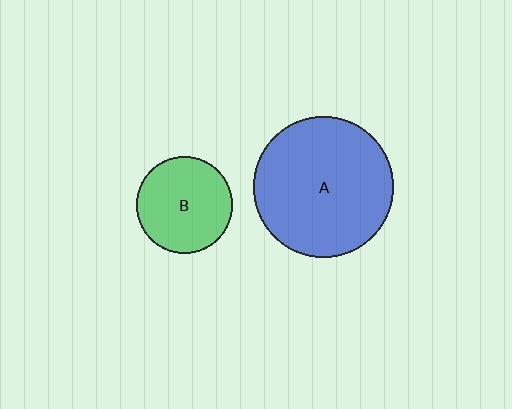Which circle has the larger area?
Circle A (blue).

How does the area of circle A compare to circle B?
Approximately 2.1 times.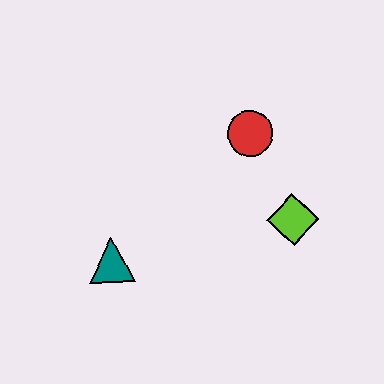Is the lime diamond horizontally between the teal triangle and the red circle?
No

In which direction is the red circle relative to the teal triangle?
The red circle is to the right of the teal triangle.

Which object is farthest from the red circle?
The teal triangle is farthest from the red circle.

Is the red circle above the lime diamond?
Yes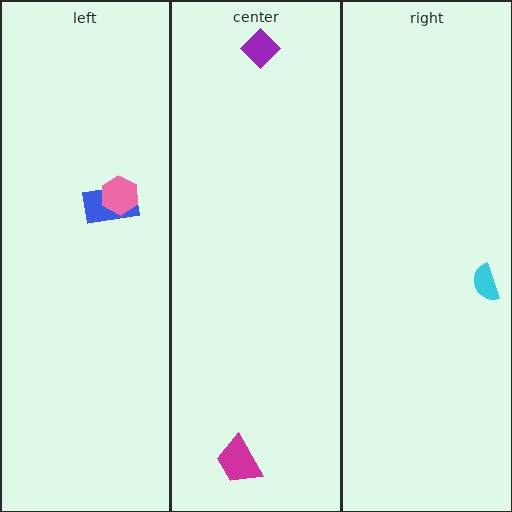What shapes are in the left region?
The blue rectangle, the pink hexagon.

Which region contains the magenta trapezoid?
The center region.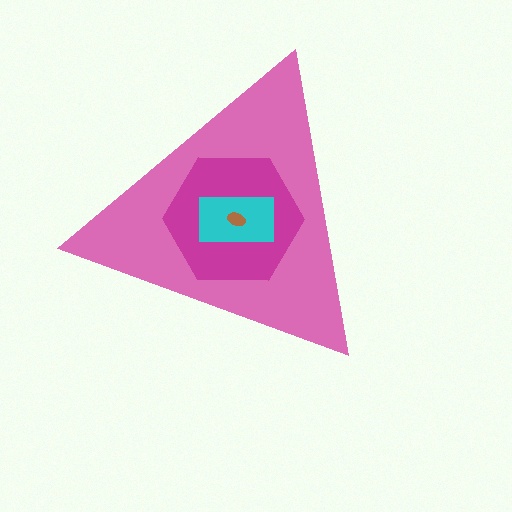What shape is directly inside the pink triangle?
The magenta hexagon.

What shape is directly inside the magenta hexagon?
The cyan rectangle.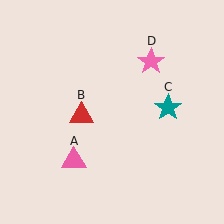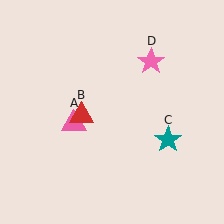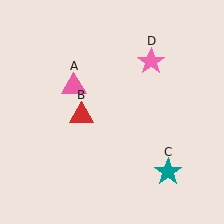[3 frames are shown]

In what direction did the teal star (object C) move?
The teal star (object C) moved down.